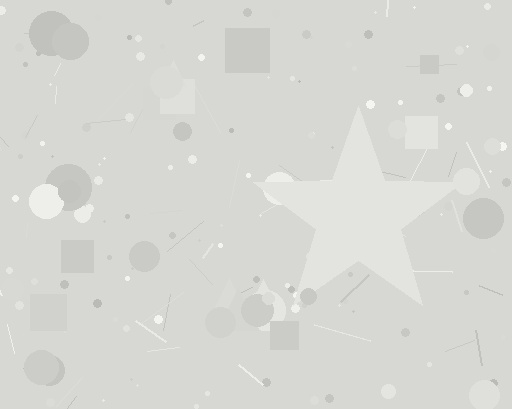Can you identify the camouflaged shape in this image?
The camouflaged shape is a star.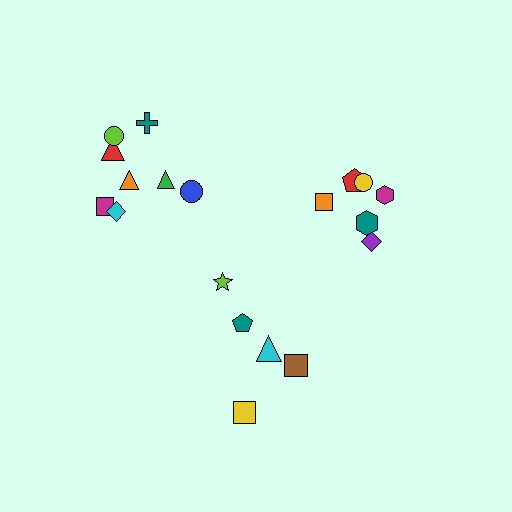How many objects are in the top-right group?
There are 6 objects.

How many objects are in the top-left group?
There are 8 objects.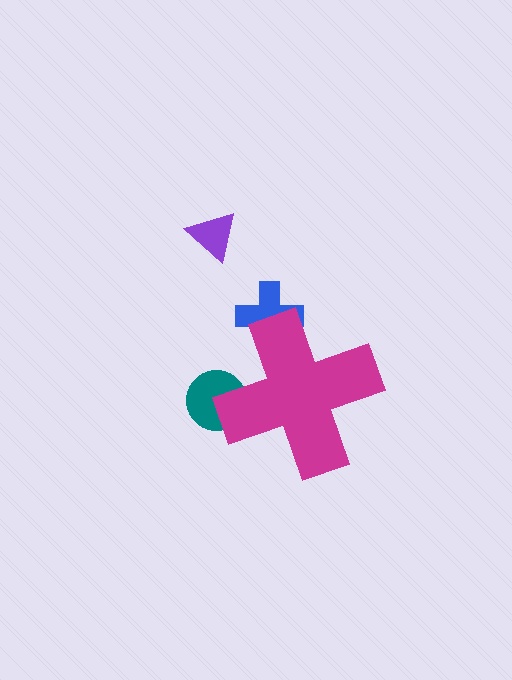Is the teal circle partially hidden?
Yes, the teal circle is partially hidden behind the magenta cross.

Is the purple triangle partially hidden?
No, the purple triangle is fully visible.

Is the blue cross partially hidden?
Yes, the blue cross is partially hidden behind the magenta cross.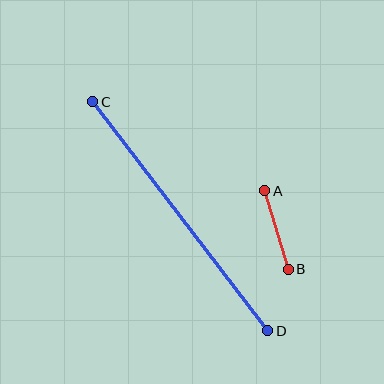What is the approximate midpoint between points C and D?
The midpoint is at approximately (180, 216) pixels.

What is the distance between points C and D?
The distance is approximately 288 pixels.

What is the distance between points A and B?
The distance is approximately 82 pixels.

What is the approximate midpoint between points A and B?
The midpoint is at approximately (276, 230) pixels.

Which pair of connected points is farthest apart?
Points C and D are farthest apart.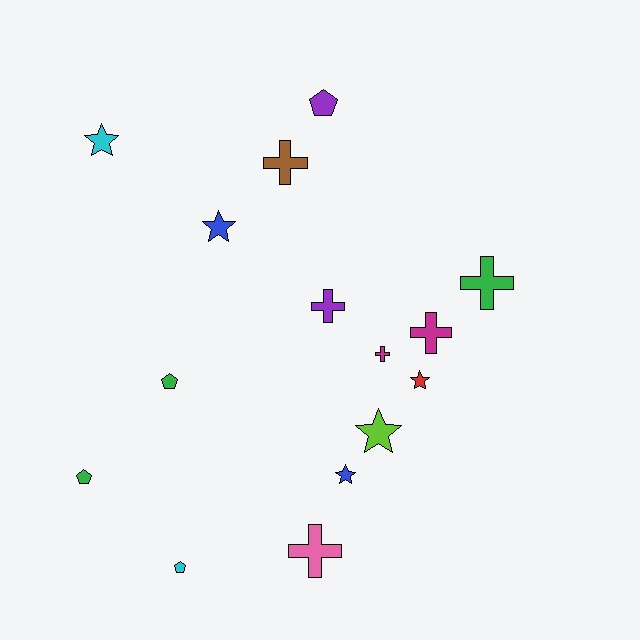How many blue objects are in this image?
There are 2 blue objects.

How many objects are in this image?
There are 15 objects.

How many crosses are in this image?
There are 6 crosses.